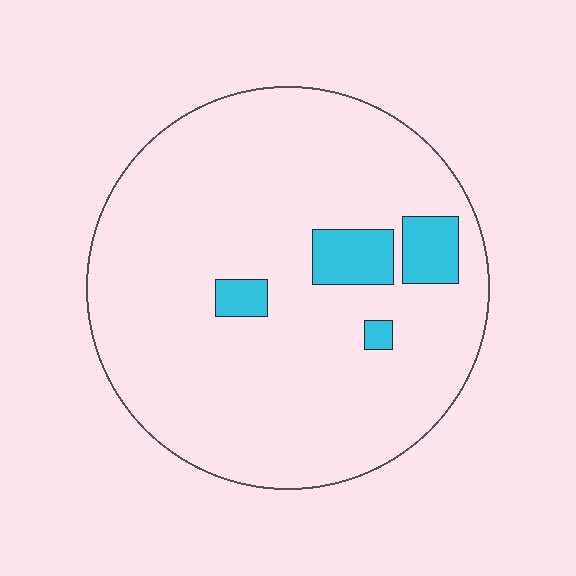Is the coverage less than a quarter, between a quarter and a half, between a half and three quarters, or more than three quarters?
Less than a quarter.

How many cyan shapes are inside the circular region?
4.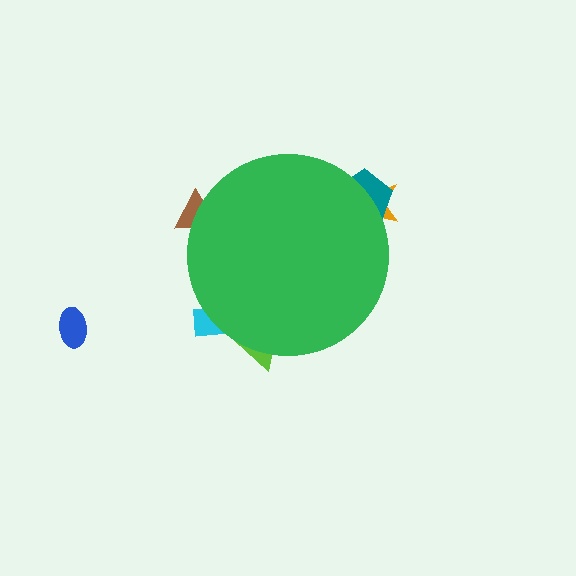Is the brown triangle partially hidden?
Yes, the brown triangle is partially hidden behind the green circle.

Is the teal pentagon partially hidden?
Yes, the teal pentagon is partially hidden behind the green circle.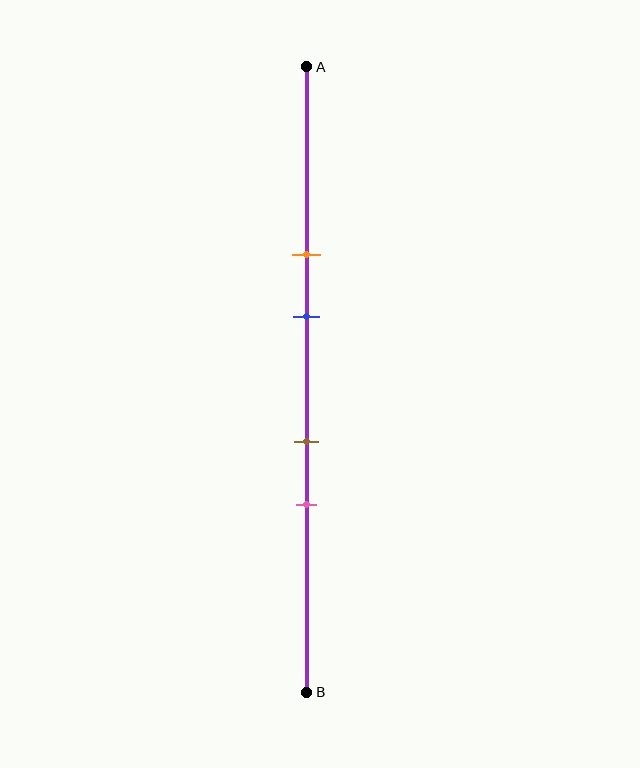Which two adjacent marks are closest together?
The brown and pink marks are the closest adjacent pair.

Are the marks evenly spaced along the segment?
No, the marks are not evenly spaced.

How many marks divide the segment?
There are 4 marks dividing the segment.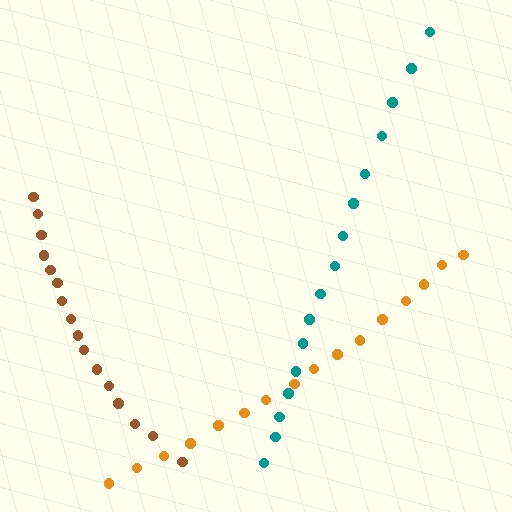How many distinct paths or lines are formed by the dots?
There are 3 distinct paths.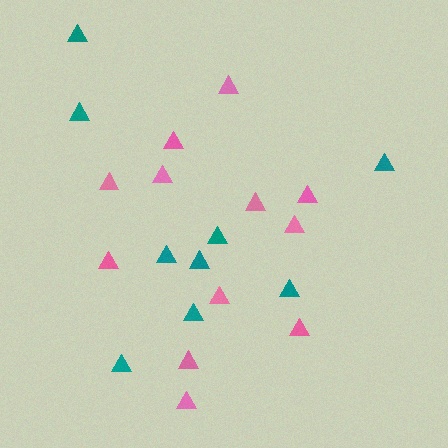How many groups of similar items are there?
There are 2 groups: one group of pink triangles (12) and one group of teal triangles (9).